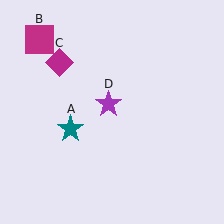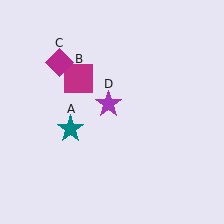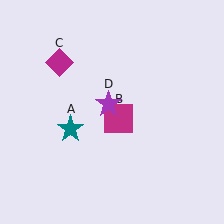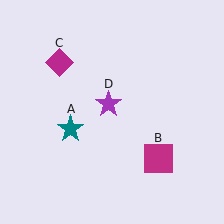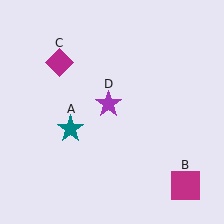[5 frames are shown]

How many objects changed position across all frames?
1 object changed position: magenta square (object B).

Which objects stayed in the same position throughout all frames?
Teal star (object A) and magenta diamond (object C) and purple star (object D) remained stationary.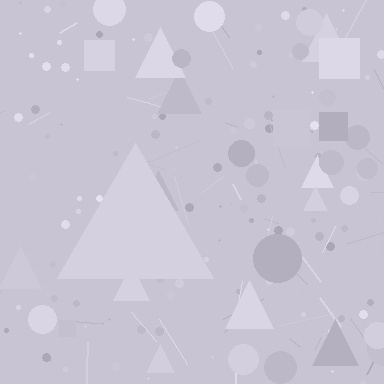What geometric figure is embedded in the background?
A triangle is embedded in the background.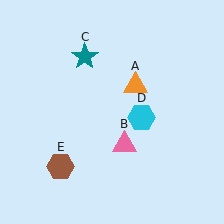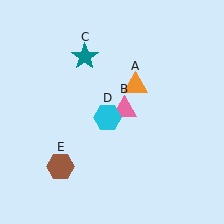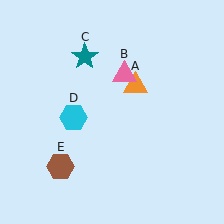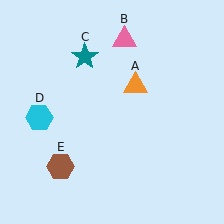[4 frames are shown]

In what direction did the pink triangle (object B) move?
The pink triangle (object B) moved up.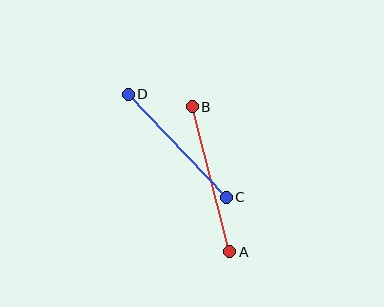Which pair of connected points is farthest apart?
Points A and B are farthest apart.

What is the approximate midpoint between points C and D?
The midpoint is at approximately (177, 146) pixels.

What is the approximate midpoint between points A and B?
The midpoint is at approximately (211, 179) pixels.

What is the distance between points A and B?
The distance is approximately 150 pixels.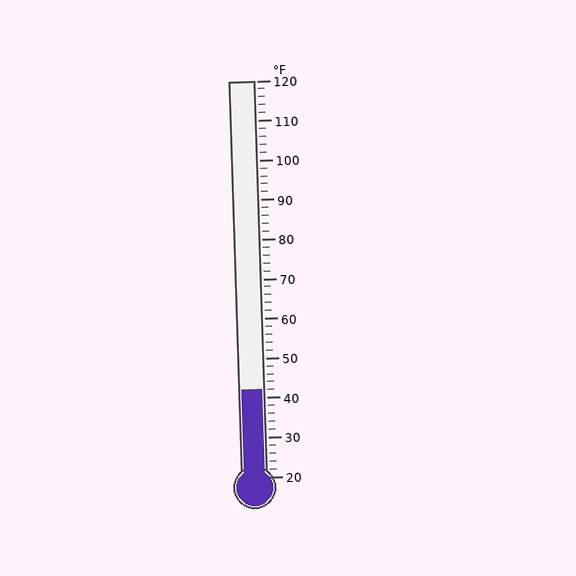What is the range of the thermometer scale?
The thermometer scale ranges from 20°F to 120°F.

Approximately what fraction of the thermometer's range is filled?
The thermometer is filled to approximately 20% of its range.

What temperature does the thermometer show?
The thermometer shows approximately 42°F.